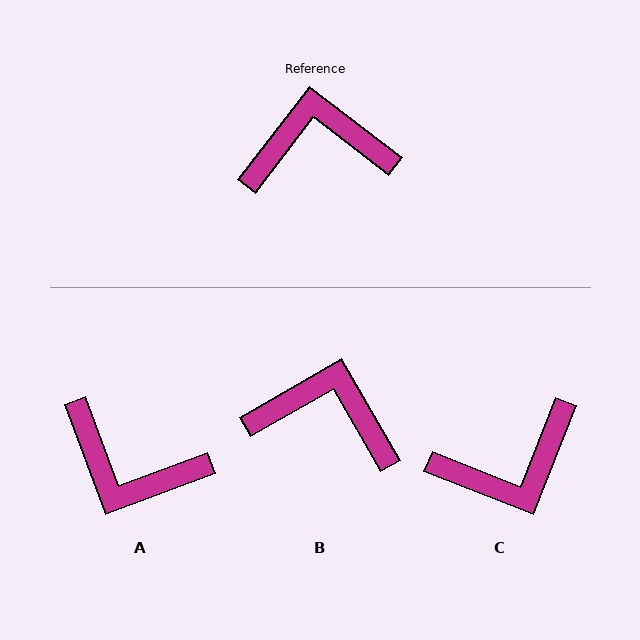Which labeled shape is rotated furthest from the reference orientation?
C, about 164 degrees away.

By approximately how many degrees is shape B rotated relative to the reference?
Approximately 23 degrees clockwise.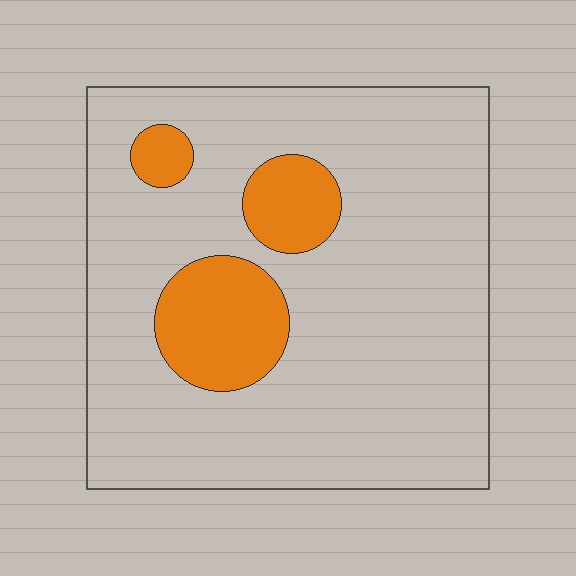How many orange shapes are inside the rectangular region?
3.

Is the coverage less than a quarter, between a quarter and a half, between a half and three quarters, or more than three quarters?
Less than a quarter.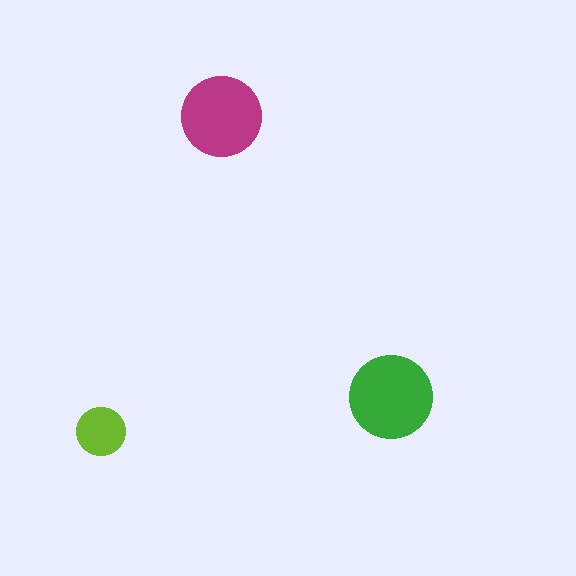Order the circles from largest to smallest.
the green one, the magenta one, the lime one.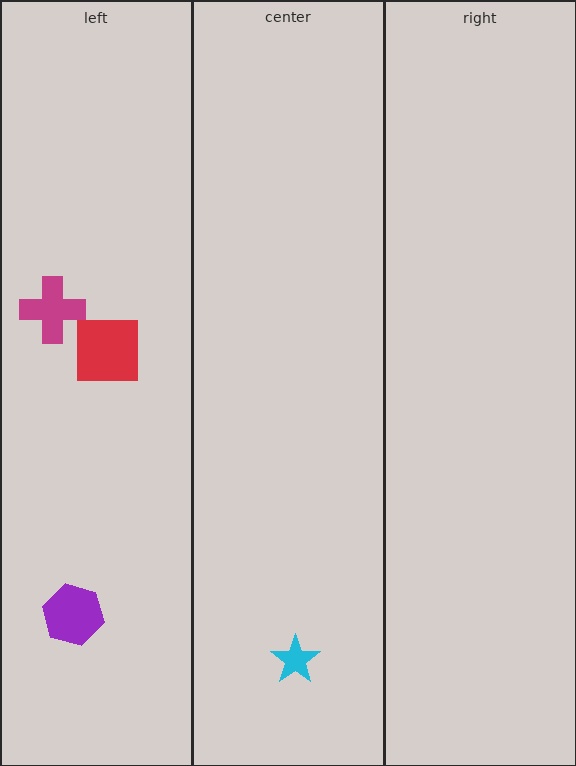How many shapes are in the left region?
3.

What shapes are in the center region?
The cyan star.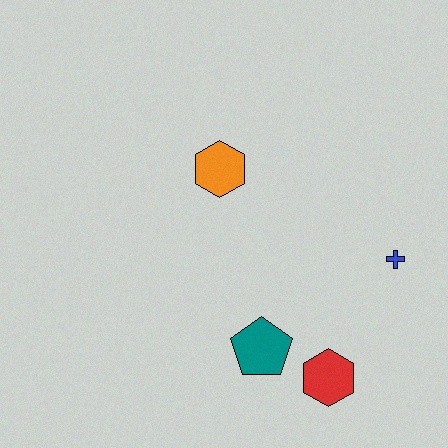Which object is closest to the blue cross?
The red hexagon is closest to the blue cross.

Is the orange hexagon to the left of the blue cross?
Yes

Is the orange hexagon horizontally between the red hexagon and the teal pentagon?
No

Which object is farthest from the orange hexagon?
The red hexagon is farthest from the orange hexagon.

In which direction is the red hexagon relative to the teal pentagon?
The red hexagon is to the right of the teal pentagon.